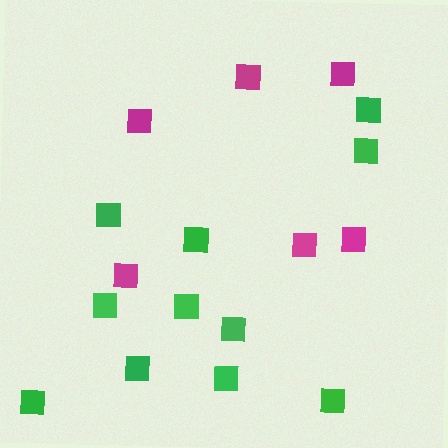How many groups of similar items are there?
There are 2 groups: one group of magenta squares (6) and one group of green squares (11).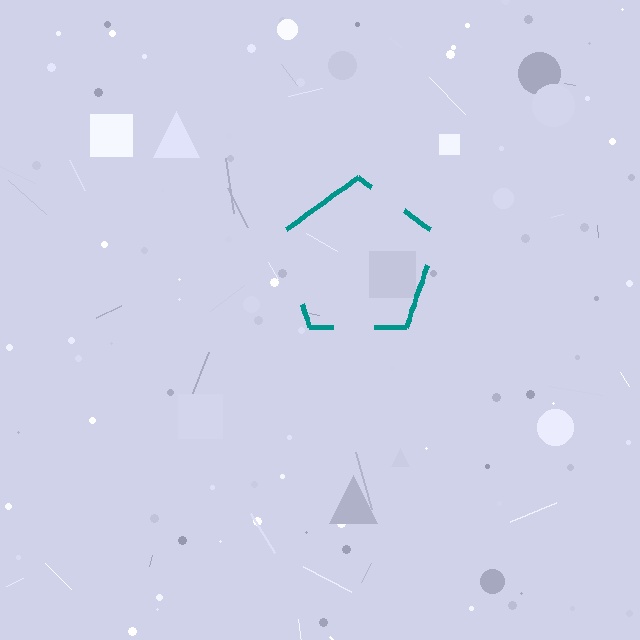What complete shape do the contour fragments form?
The contour fragments form a pentagon.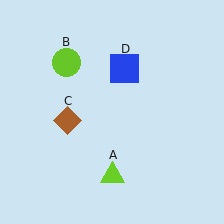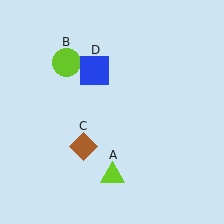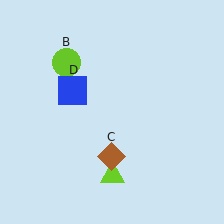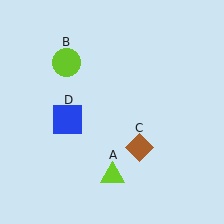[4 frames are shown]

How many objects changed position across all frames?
2 objects changed position: brown diamond (object C), blue square (object D).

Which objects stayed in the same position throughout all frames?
Lime triangle (object A) and lime circle (object B) remained stationary.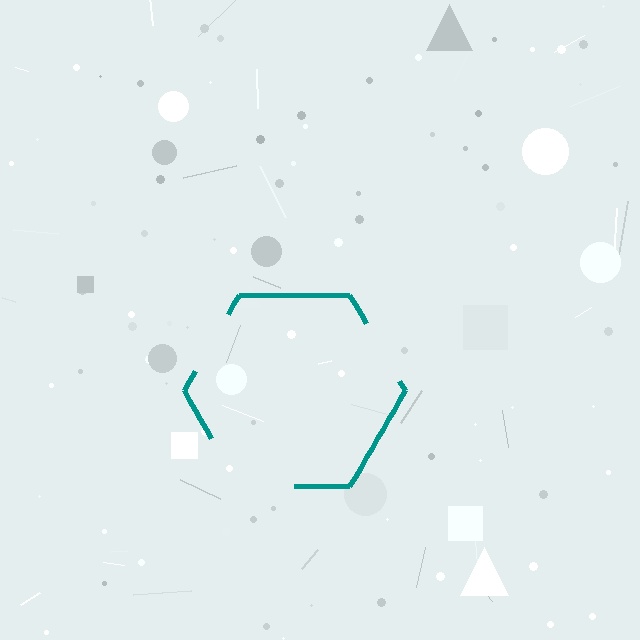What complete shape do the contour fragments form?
The contour fragments form a hexagon.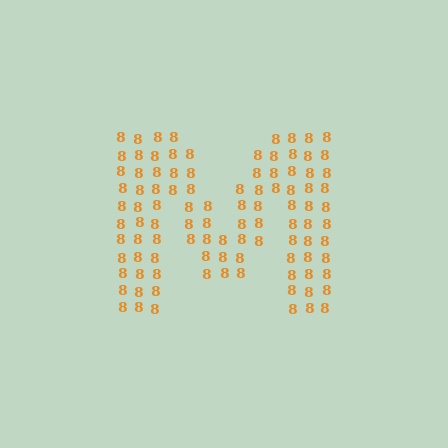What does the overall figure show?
The overall figure shows the letter M.